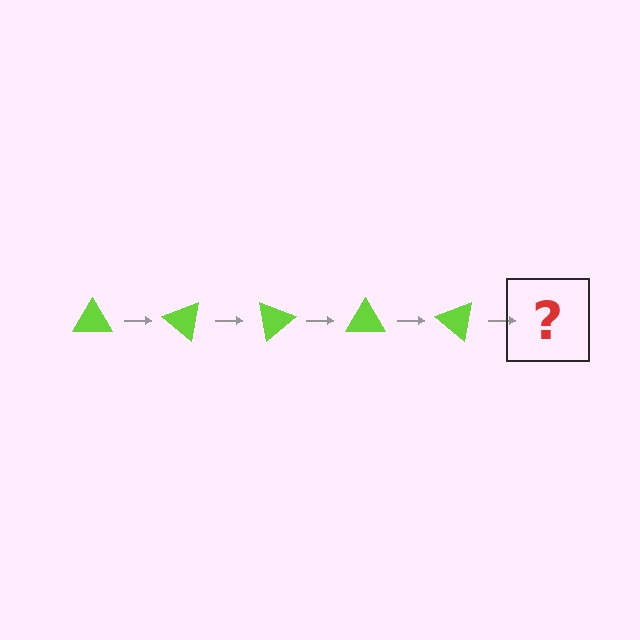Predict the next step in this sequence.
The next step is a lime triangle rotated 200 degrees.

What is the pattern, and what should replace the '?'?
The pattern is that the triangle rotates 40 degrees each step. The '?' should be a lime triangle rotated 200 degrees.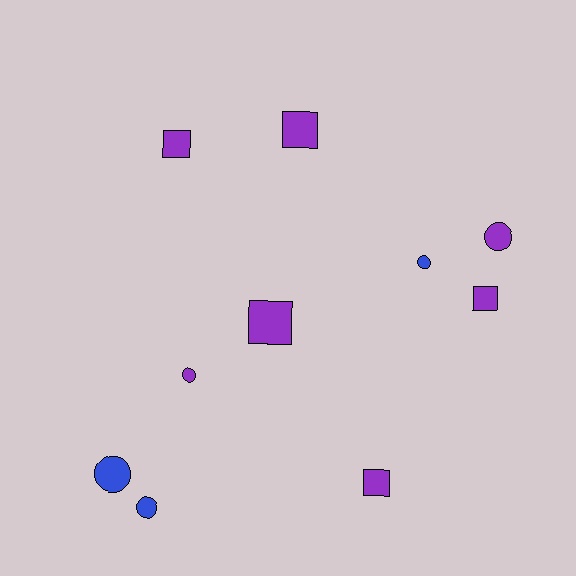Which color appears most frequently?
Purple, with 7 objects.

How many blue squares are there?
There are no blue squares.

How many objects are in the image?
There are 10 objects.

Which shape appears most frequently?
Circle, with 5 objects.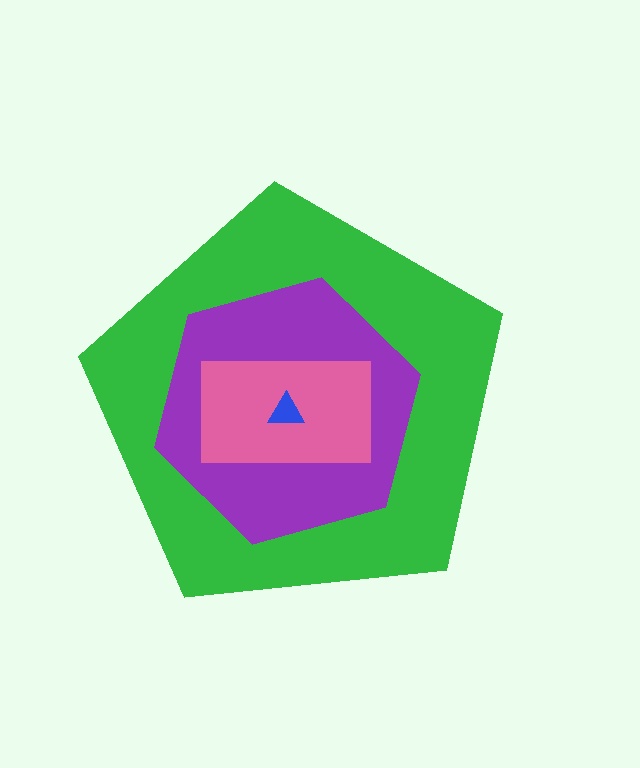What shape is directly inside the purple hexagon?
The pink rectangle.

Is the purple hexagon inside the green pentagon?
Yes.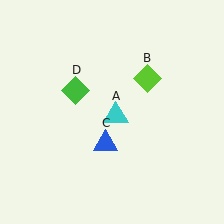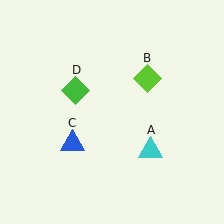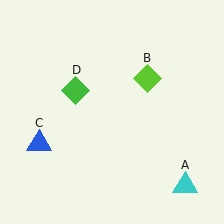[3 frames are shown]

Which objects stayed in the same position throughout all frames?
Lime diamond (object B) and green diamond (object D) remained stationary.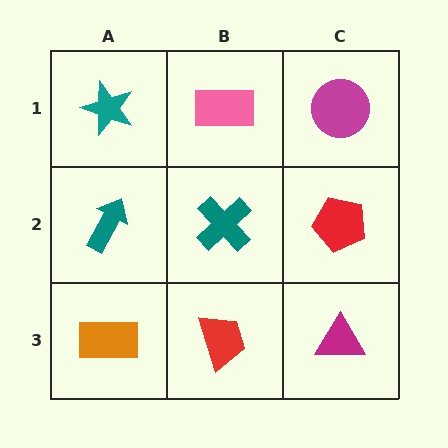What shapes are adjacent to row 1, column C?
A red pentagon (row 2, column C), a pink rectangle (row 1, column B).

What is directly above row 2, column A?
A teal star.